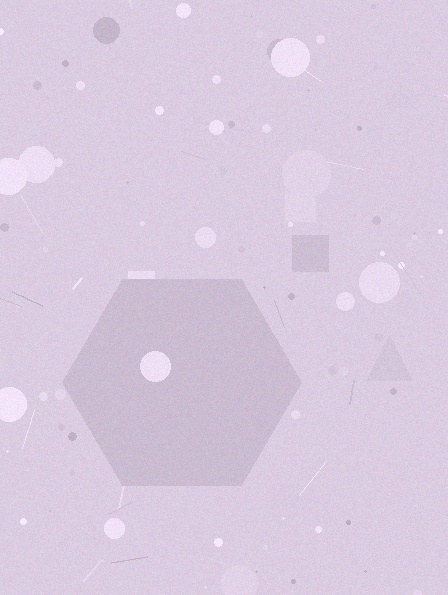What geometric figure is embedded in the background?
A hexagon is embedded in the background.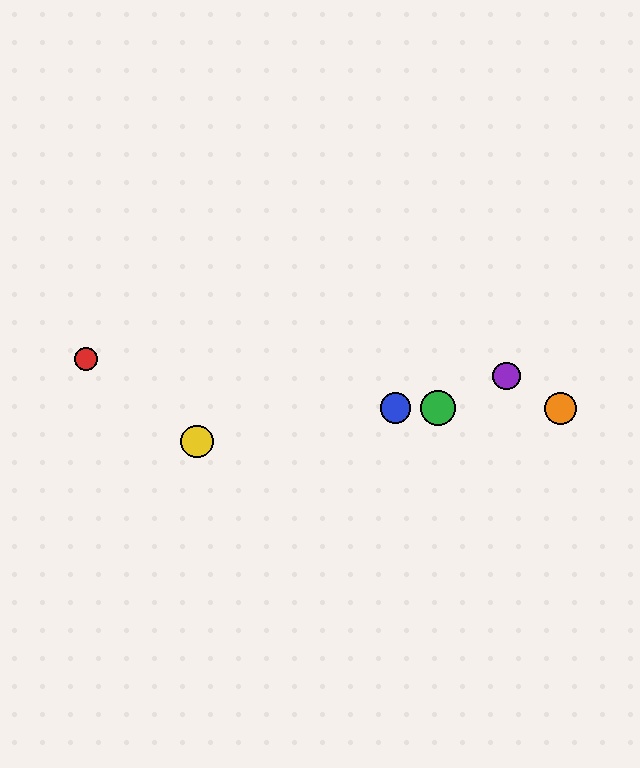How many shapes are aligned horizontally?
3 shapes (the blue circle, the green circle, the orange circle) are aligned horizontally.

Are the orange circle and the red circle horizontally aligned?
No, the orange circle is at y≈408 and the red circle is at y≈359.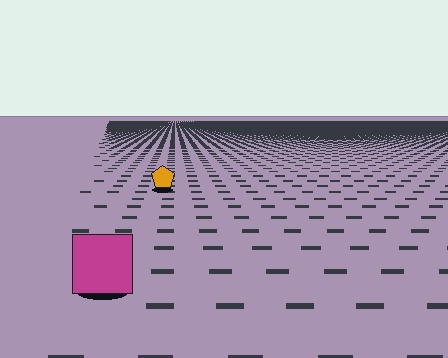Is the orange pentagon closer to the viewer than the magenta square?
No. The magenta square is closer — you can tell from the texture gradient: the ground texture is coarser near it.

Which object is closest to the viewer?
The magenta square is closest. The texture marks near it are larger and more spread out.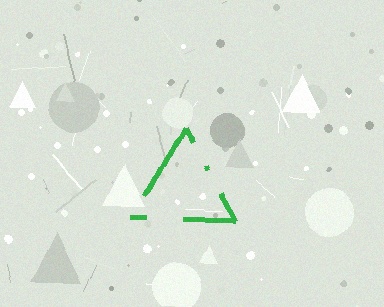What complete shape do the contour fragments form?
The contour fragments form a triangle.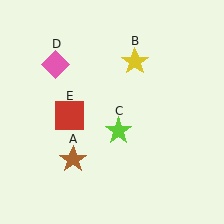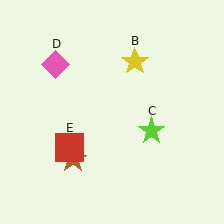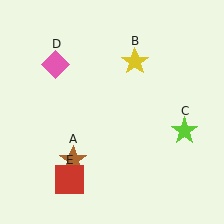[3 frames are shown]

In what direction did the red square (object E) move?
The red square (object E) moved down.